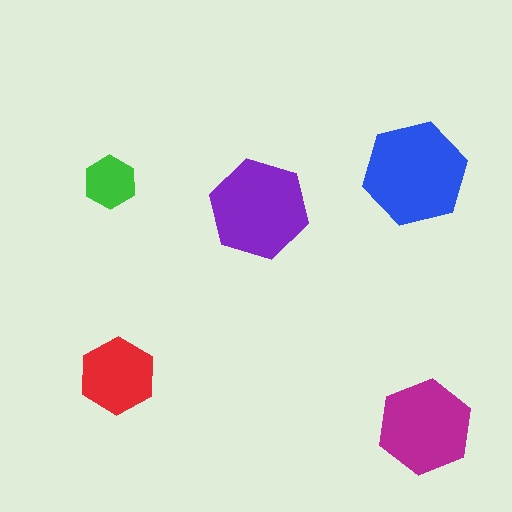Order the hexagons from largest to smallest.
the blue one, the purple one, the magenta one, the red one, the green one.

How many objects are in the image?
There are 5 objects in the image.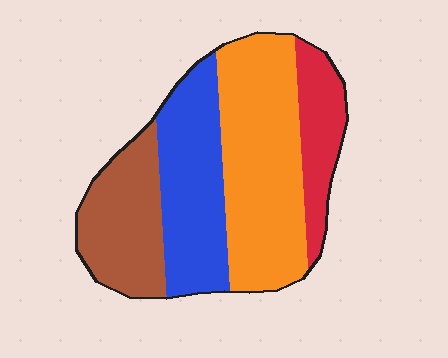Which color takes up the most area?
Orange, at roughly 40%.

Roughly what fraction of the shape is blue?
Blue covers 26% of the shape.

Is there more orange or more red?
Orange.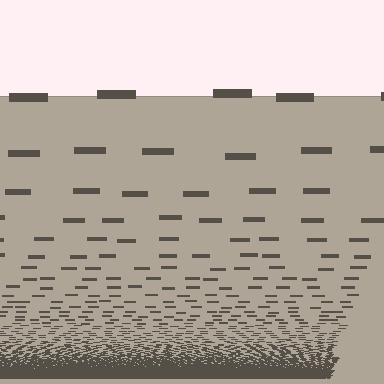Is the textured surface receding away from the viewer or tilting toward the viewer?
The surface appears to tilt toward the viewer. Texture elements get larger and sparser toward the top.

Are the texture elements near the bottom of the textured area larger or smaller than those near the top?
Smaller. The gradient is inverted — elements near the bottom are smaller and denser.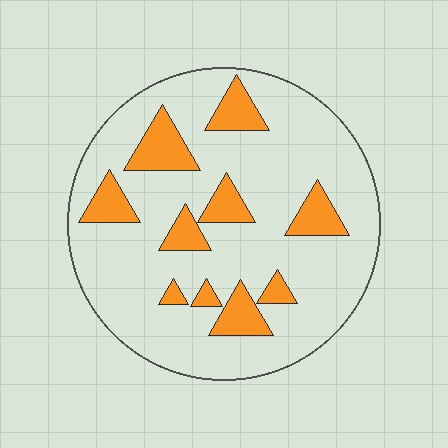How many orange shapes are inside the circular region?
10.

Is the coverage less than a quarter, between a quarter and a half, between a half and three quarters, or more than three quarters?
Less than a quarter.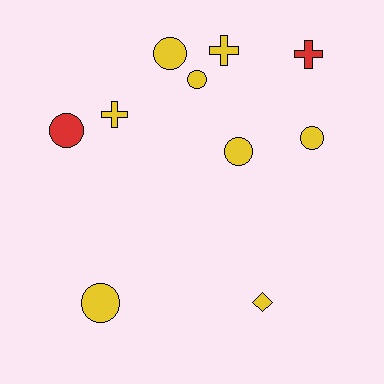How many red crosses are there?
There is 1 red cross.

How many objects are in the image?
There are 10 objects.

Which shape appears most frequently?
Circle, with 6 objects.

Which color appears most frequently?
Yellow, with 8 objects.